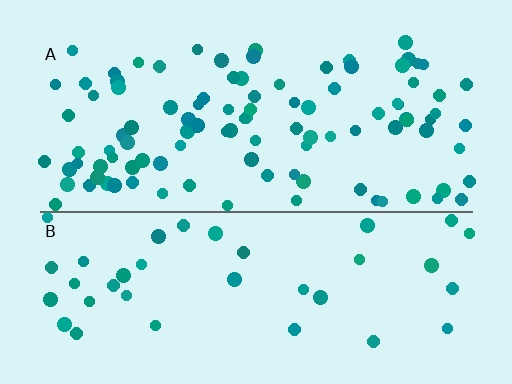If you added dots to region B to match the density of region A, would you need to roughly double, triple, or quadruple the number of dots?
Approximately triple.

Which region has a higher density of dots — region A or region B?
A (the top).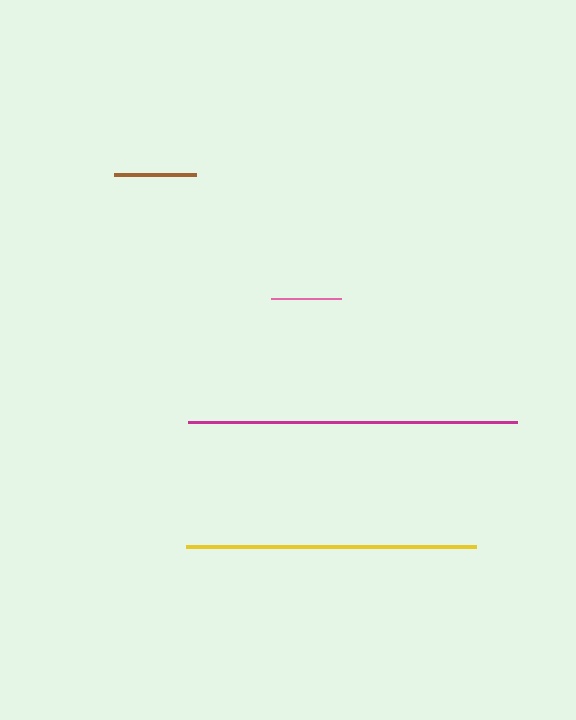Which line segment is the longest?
The magenta line is the longest at approximately 329 pixels.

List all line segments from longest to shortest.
From longest to shortest: magenta, yellow, brown, pink.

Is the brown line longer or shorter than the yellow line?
The yellow line is longer than the brown line.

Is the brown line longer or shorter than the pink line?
The brown line is longer than the pink line.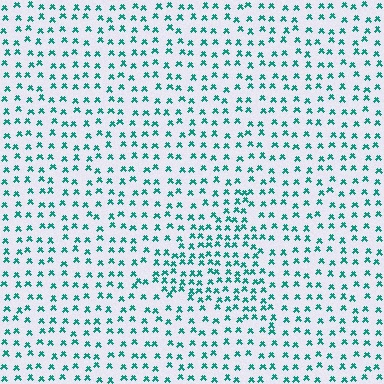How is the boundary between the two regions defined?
The boundary is defined by a change in element density (approximately 1.7x ratio). All elements are the same color, size, and shape.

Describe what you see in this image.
The image contains small teal elements arranged at two different densities. A triangle-shaped region is visible where the elements are more densely packed than the surrounding area.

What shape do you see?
I see a triangle.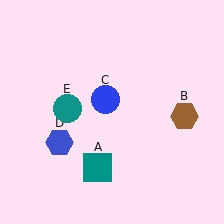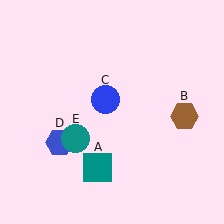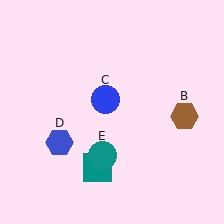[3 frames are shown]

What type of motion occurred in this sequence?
The teal circle (object E) rotated counterclockwise around the center of the scene.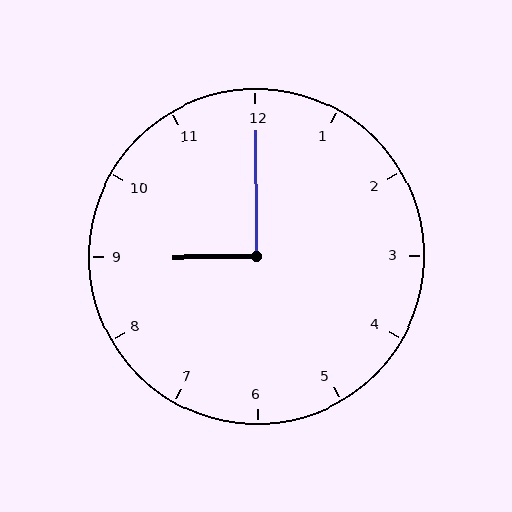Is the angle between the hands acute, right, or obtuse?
It is right.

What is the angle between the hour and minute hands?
Approximately 90 degrees.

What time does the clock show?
9:00.